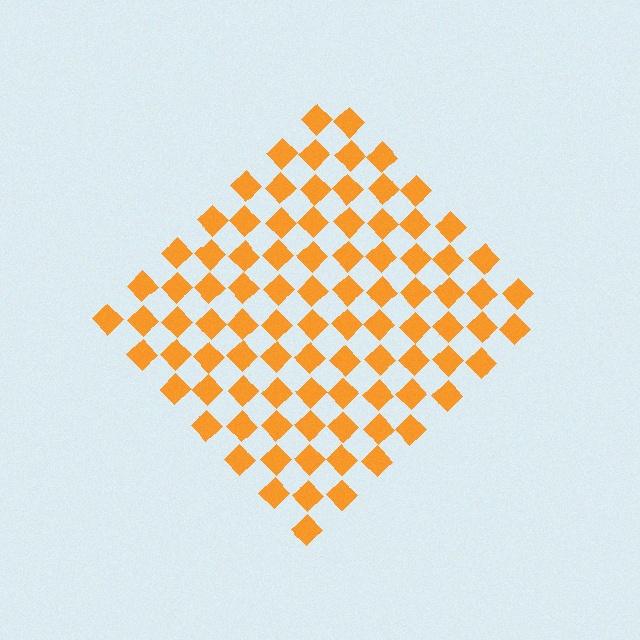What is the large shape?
The large shape is a diamond.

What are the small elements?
The small elements are diamonds.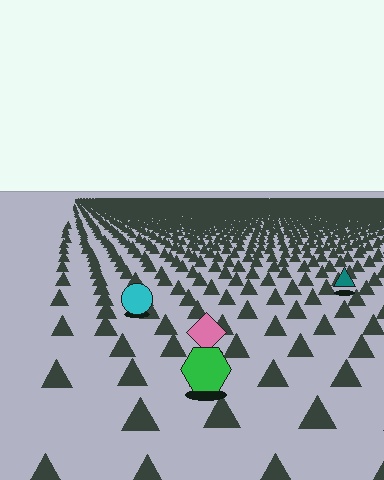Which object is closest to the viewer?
The green hexagon is closest. The texture marks near it are larger and more spread out.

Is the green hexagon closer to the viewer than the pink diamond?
Yes. The green hexagon is closer — you can tell from the texture gradient: the ground texture is coarser near it.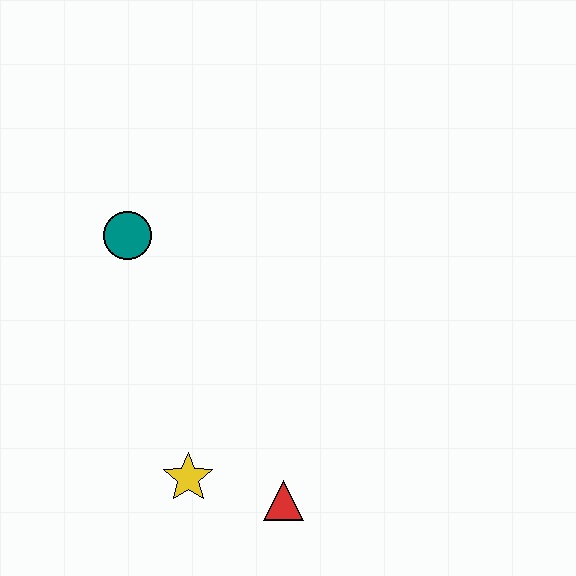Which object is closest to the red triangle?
The yellow star is closest to the red triangle.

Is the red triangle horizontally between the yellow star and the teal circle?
No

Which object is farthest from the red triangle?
The teal circle is farthest from the red triangle.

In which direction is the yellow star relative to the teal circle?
The yellow star is below the teal circle.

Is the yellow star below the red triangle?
No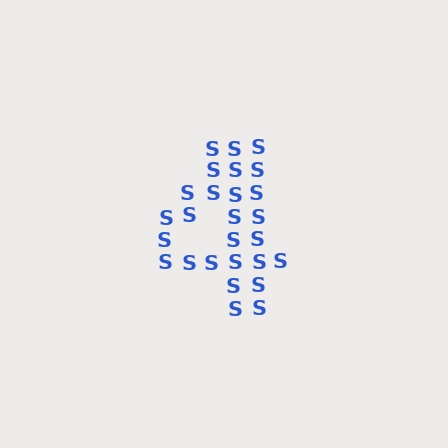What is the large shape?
The large shape is the digit 4.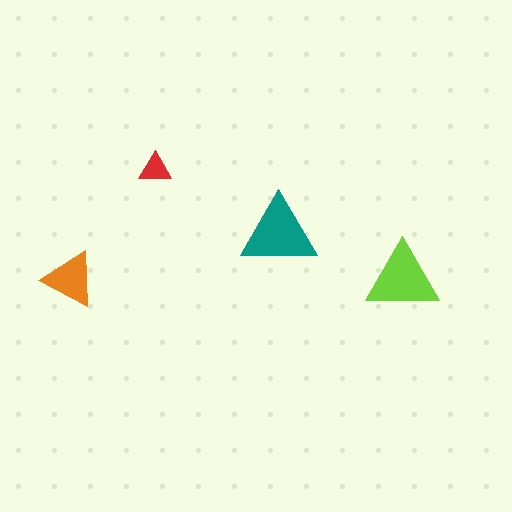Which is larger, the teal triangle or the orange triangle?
The teal one.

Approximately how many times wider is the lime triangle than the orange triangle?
About 1.5 times wider.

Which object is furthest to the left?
The orange triangle is leftmost.